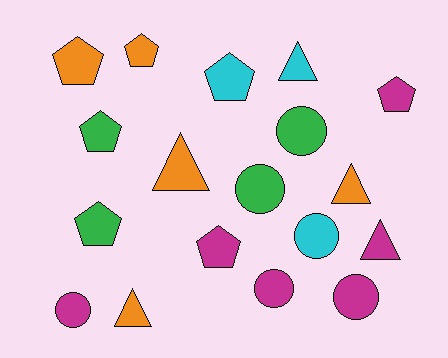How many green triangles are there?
There are no green triangles.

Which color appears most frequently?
Magenta, with 6 objects.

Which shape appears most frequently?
Pentagon, with 7 objects.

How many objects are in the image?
There are 18 objects.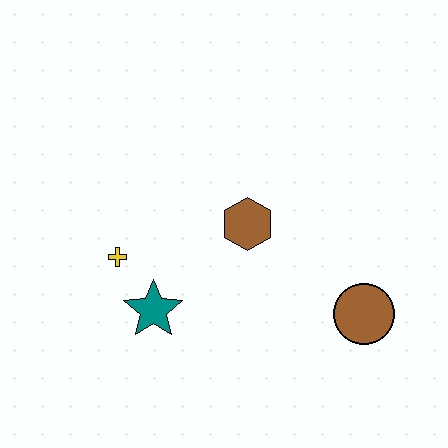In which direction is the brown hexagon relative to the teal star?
The brown hexagon is to the right of the teal star.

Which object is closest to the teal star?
The yellow cross is closest to the teal star.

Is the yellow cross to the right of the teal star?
No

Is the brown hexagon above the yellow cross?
Yes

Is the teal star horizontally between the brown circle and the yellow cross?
Yes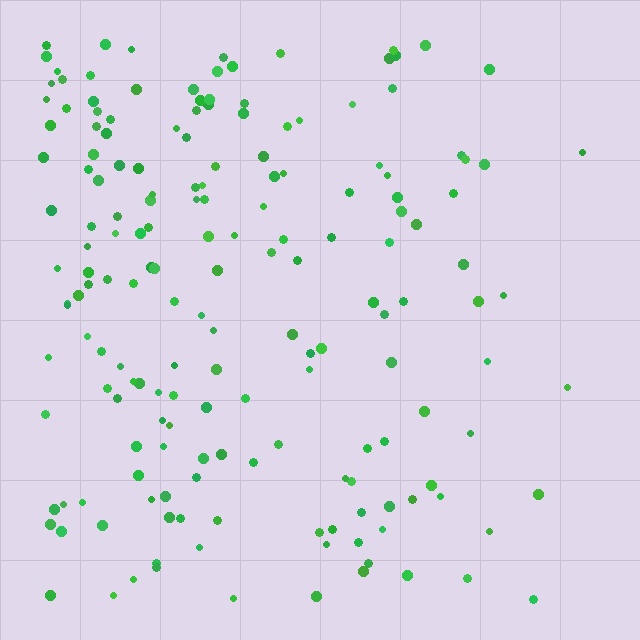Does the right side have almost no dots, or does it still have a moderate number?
Still a moderate number, just noticeably fewer than the left.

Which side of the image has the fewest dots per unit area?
The right.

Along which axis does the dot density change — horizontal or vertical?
Horizontal.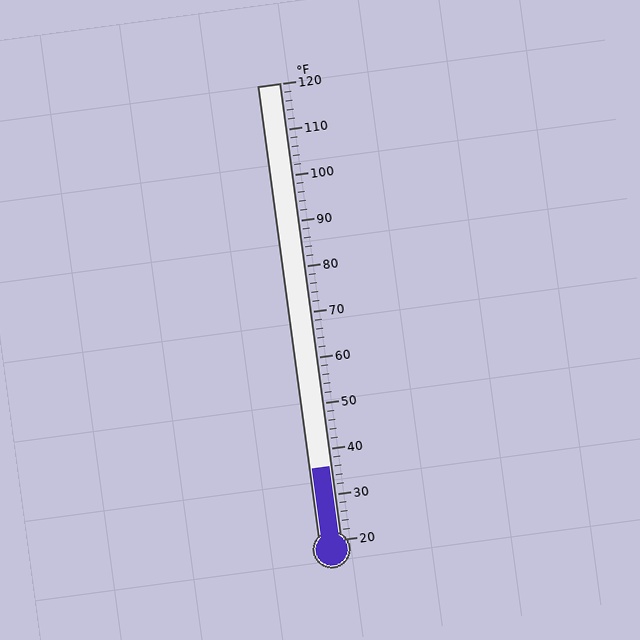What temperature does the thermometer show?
The thermometer shows approximately 36°F.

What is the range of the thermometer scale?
The thermometer scale ranges from 20°F to 120°F.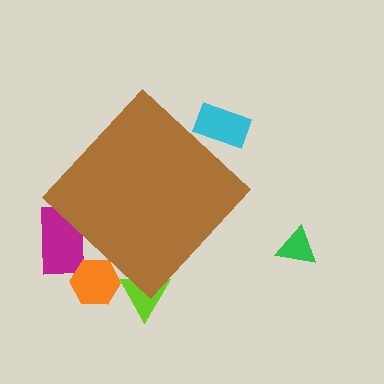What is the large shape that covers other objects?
A brown diamond.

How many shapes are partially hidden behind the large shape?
4 shapes are partially hidden.